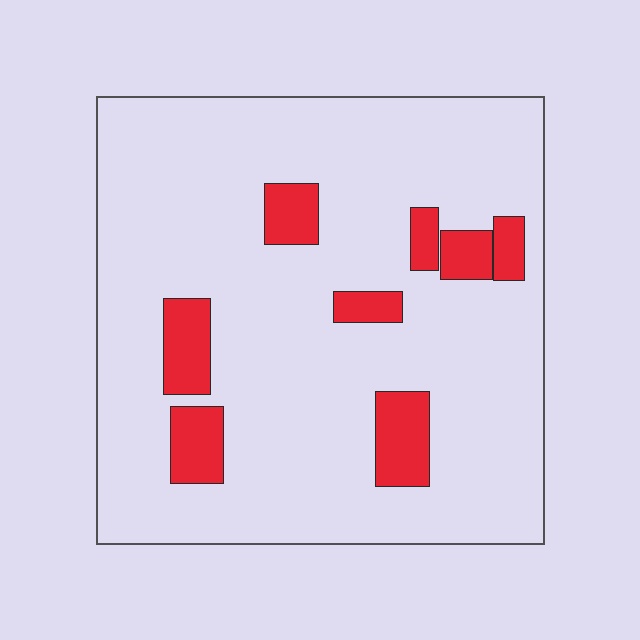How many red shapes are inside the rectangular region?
8.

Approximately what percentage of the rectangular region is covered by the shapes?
Approximately 15%.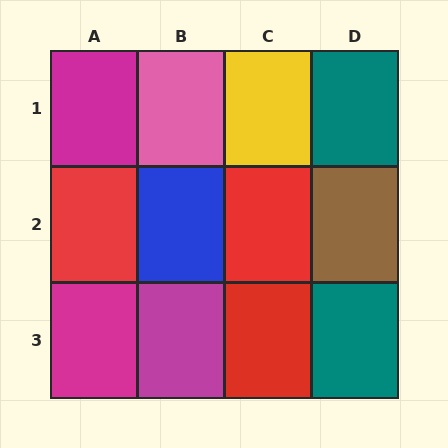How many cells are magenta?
3 cells are magenta.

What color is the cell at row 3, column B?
Magenta.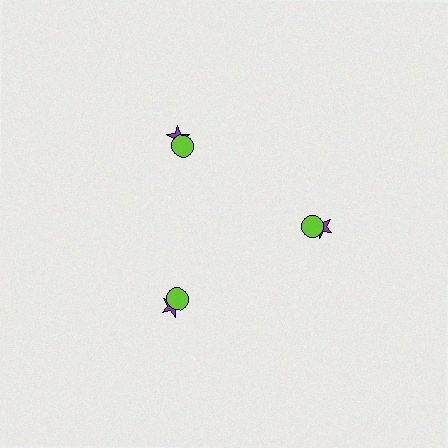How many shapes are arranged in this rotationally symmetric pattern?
There are 6 shapes, arranged in 3 groups of 2.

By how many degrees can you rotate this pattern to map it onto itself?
The pattern maps onto itself every 120 degrees of rotation.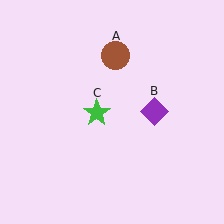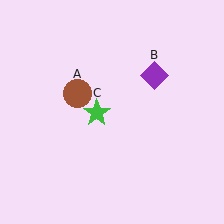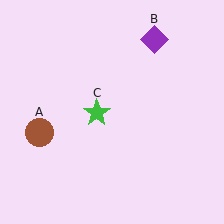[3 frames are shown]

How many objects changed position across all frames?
2 objects changed position: brown circle (object A), purple diamond (object B).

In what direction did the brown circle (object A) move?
The brown circle (object A) moved down and to the left.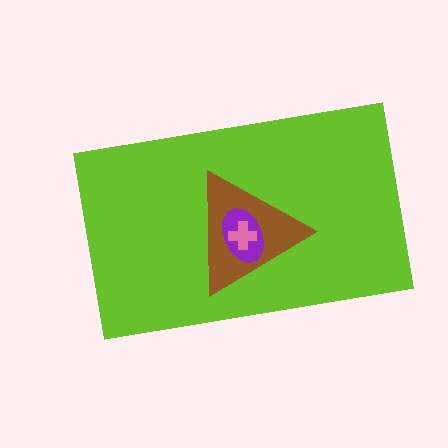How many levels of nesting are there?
4.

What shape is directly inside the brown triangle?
The purple ellipse.